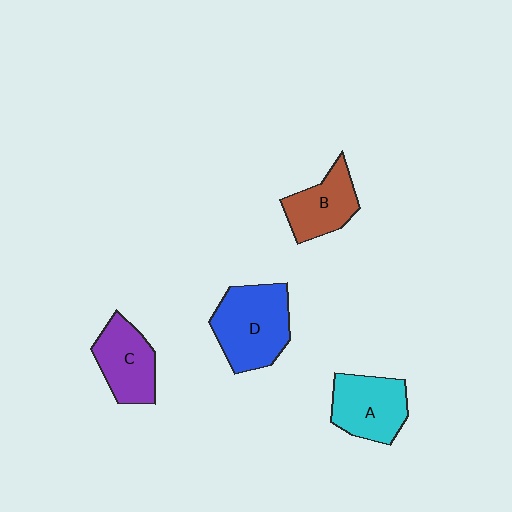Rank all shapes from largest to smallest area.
From largest to smallest: D (blue), A (cyan), C (purple), B (brown).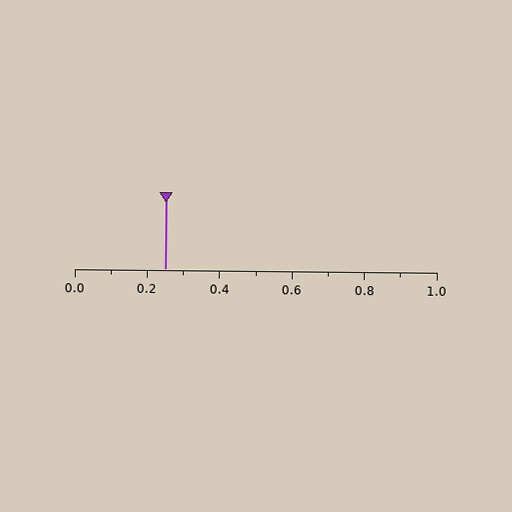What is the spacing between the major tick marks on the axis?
The major ticks are spaced 0.2 apart.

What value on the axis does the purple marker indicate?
The marker indicates approximately 0.25.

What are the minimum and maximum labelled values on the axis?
The axis runs from 0.0 to 1.0.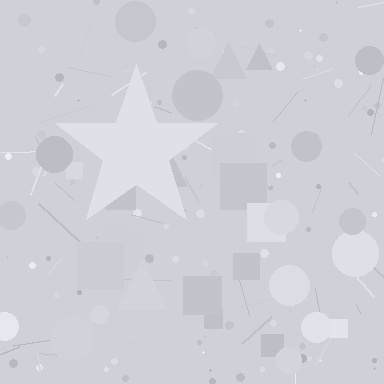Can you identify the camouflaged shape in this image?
The camouflaged shape is a star.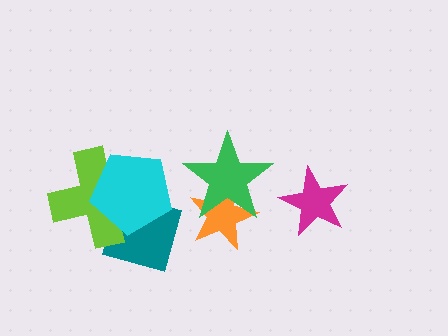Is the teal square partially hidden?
Yes, it is partially covered by another shape.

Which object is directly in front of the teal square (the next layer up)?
The lime cross is directly in front of the teal square.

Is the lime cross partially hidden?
Yes, it is partially covered by another shape.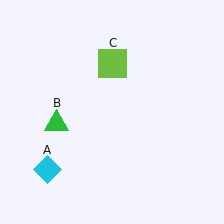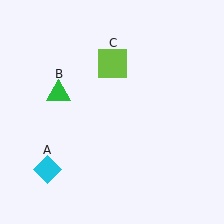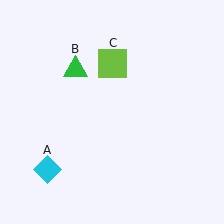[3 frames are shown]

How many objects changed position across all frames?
1 object changed position: green triangle (object B).